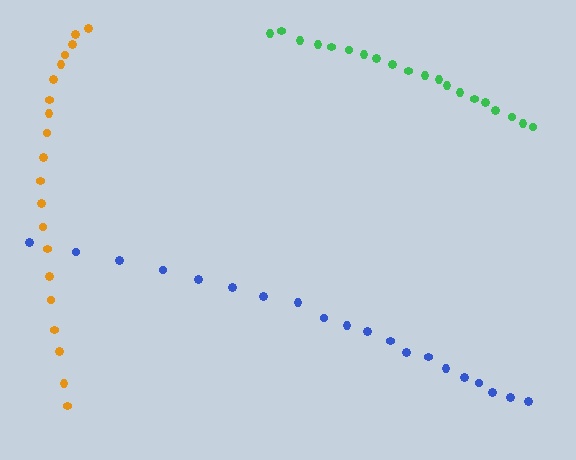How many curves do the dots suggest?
There are 3 distinct paths.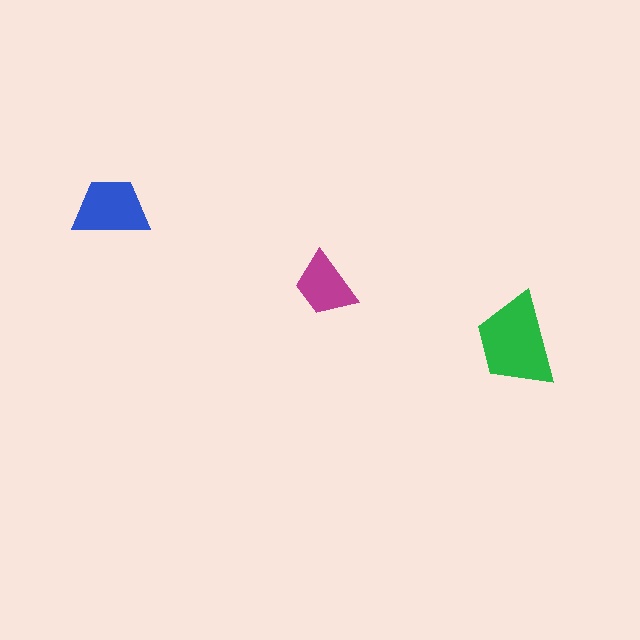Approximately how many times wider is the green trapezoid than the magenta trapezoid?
About 1.5 times wider.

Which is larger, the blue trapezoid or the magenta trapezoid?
The blue one.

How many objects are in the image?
There are 3 objects in the image.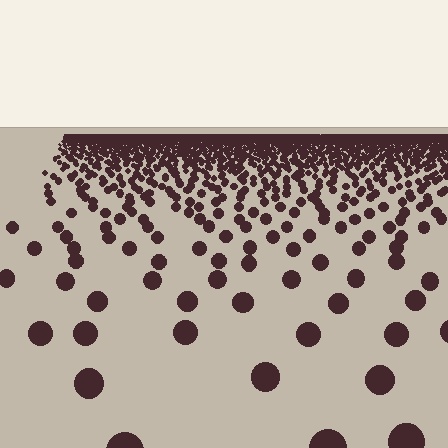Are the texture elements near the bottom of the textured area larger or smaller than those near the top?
Larger. Near the bottom, elements are closer to the viewer and appear at a bigger on-screen size.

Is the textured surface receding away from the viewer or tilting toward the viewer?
The surface is receding away from the viewer. Texture elements get smaller and denser toward the top.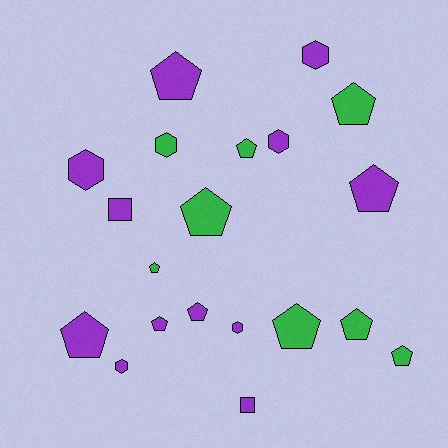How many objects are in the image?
There are 20 objects.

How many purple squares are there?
There are 2 purple squares.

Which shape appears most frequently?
Pentagon, with 12 objects.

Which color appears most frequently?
Purple, with 12 objects.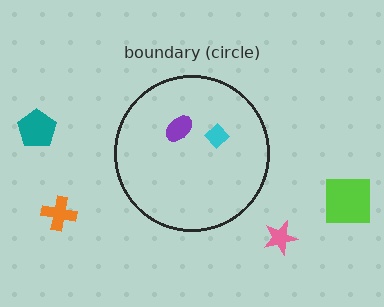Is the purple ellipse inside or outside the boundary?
Inside.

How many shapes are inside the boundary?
2 inside, 4 outside.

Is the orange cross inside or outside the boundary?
Outside.